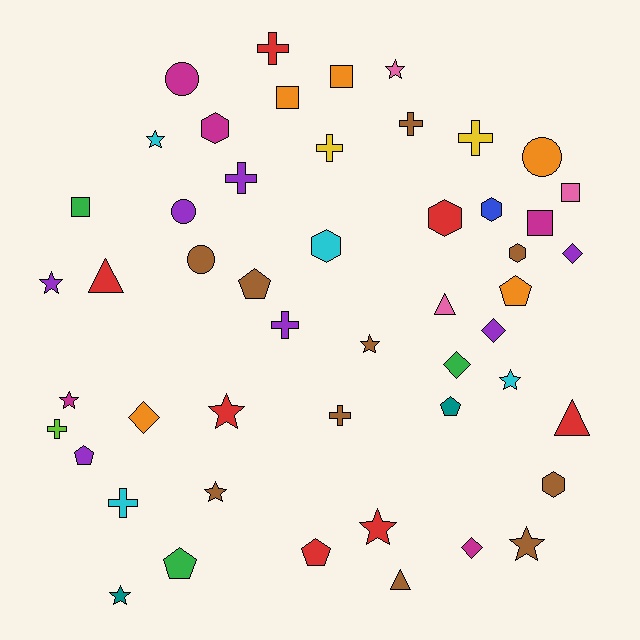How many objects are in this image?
There are 50 objects.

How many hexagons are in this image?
There are 6 hexagons.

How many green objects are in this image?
There are 3 green objects.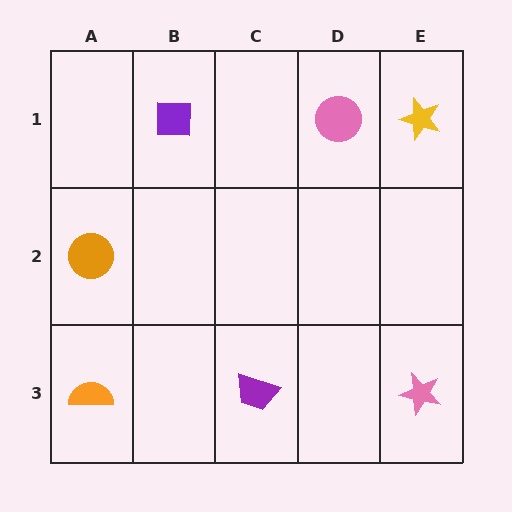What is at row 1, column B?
A purple square.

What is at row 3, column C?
A purple trapezoid.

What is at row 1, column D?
A pink circle.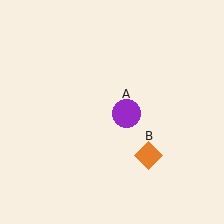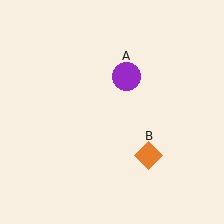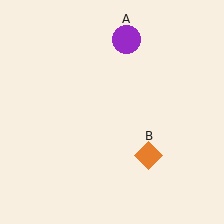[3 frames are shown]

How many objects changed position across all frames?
1 object changed position: purple circle (object A).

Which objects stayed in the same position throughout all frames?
Orange diamond (object B) remained stationary.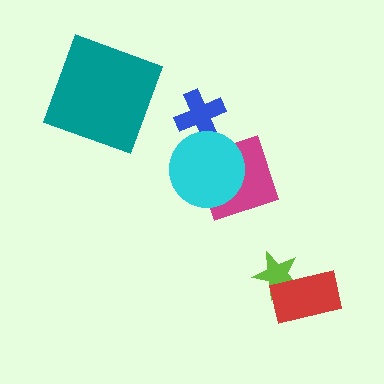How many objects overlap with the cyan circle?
2 objects overlap with the cyan circle.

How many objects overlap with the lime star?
1 object overlaps with the lime star.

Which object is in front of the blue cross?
The cyan circle is in front of the blue cross.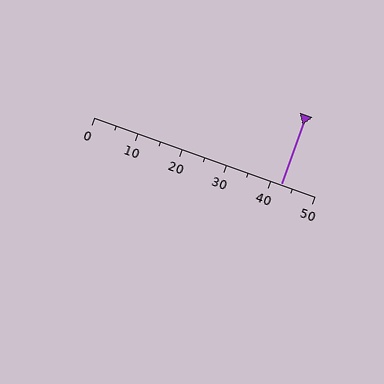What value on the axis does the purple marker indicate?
The marker indicates approximately 42.5.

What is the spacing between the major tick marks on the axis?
The major ticks are spaced 10 apart.